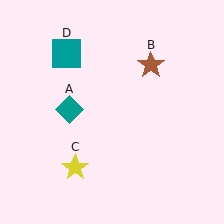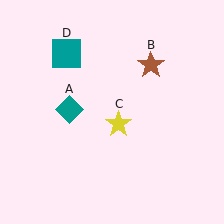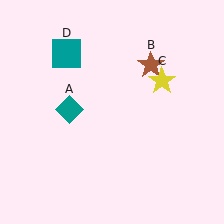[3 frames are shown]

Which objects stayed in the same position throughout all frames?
Teal diamond (object A) and brown star (object B) and teal square (object D) remained stationary.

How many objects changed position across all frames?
1 object changed position: yellow star (object C).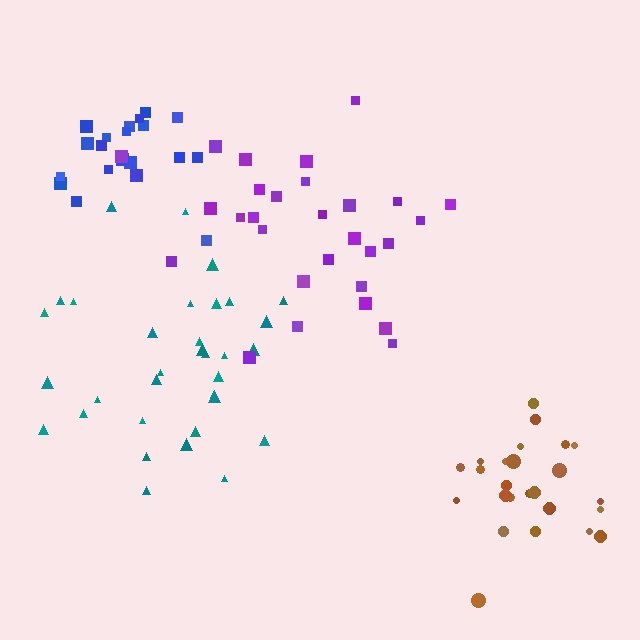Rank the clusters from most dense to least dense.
blue, brown, teal, purple.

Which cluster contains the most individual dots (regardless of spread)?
Teal (33).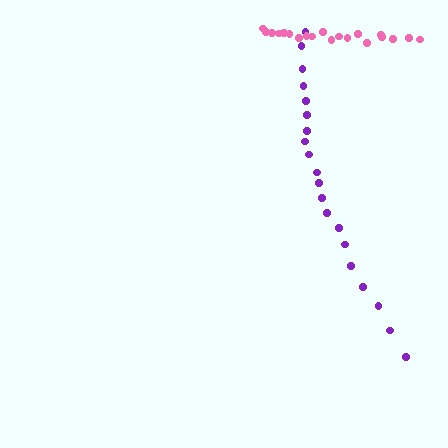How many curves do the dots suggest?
There are 2 distinct paths.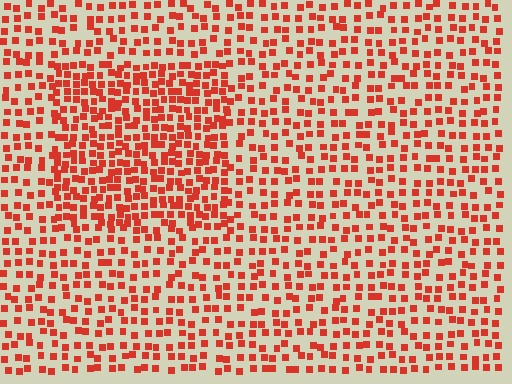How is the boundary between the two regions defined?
The boundary is defined by a change in element density (approximately 1.8x ratio). All elements are the same color, size, and shape.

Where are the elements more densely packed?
The elements are more densely packed inside the rectangle boundary.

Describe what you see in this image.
The image contains small red elements arranged at two different densities. A rectangle-shaped region is visible where the elements are more densely packed than the surrounding area.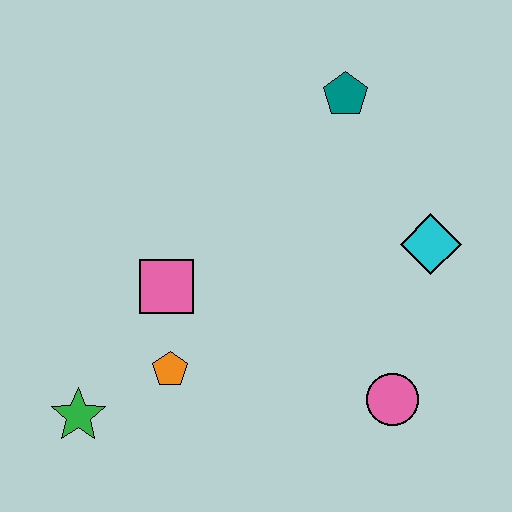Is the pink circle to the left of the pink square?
No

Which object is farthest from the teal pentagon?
The green star is farthest from the teal pentagon.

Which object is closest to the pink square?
The orange pentagon is closest to the pink square.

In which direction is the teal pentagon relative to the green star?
The teal pentagon is above the green star.